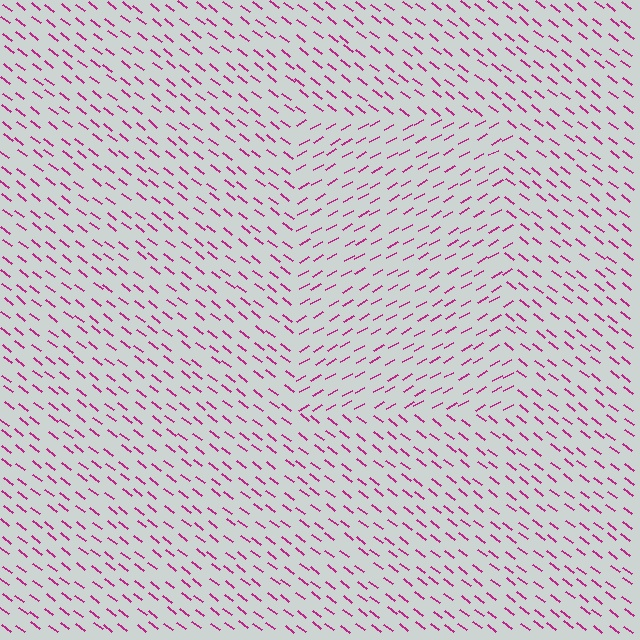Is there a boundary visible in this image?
Yes, there is a texture boundary formed by a change in line orientation.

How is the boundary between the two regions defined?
The boundary is defined purely by a change in line orientation (approximately 67 degrees difference). All lines are the same color and thickness.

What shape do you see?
I see a rectangle.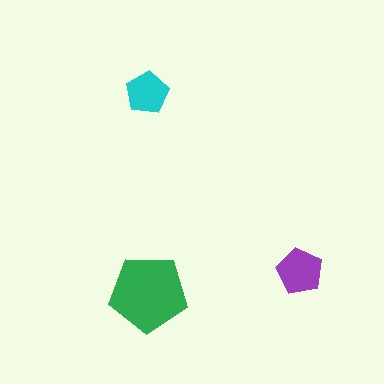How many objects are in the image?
There are 3 objects in the image.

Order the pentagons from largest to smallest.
the green one, the purple one, the cyan one.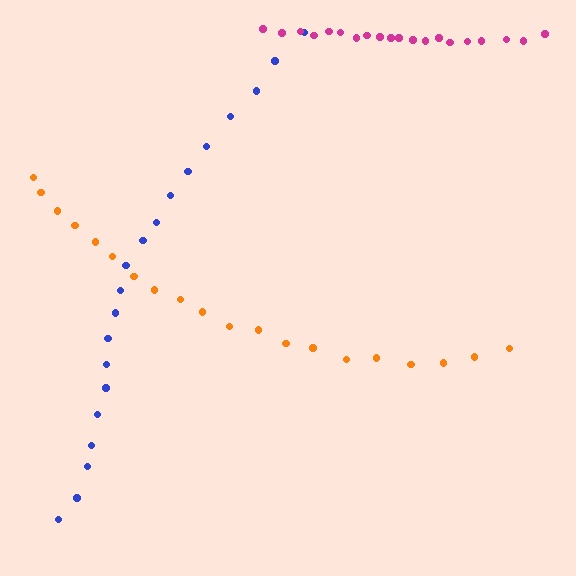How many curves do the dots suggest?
There are 3 distinct paths.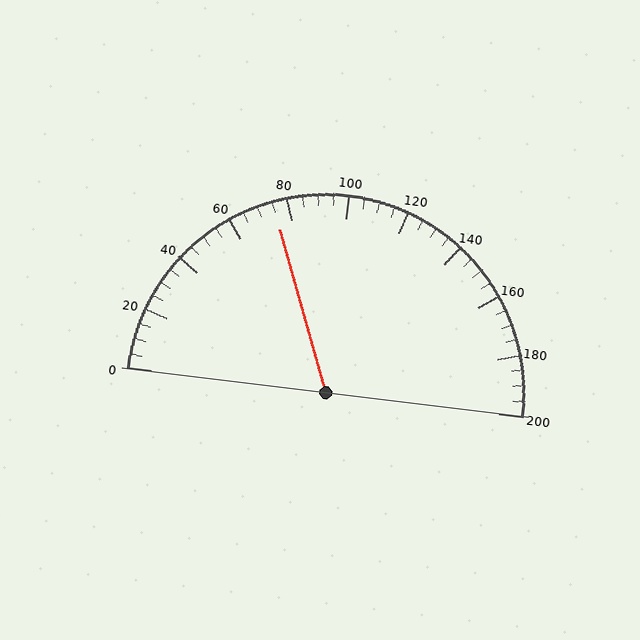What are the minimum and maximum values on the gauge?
The gauge ranges from 0 to 200.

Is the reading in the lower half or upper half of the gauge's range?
The reading is in the lower half of the range (0 to 200).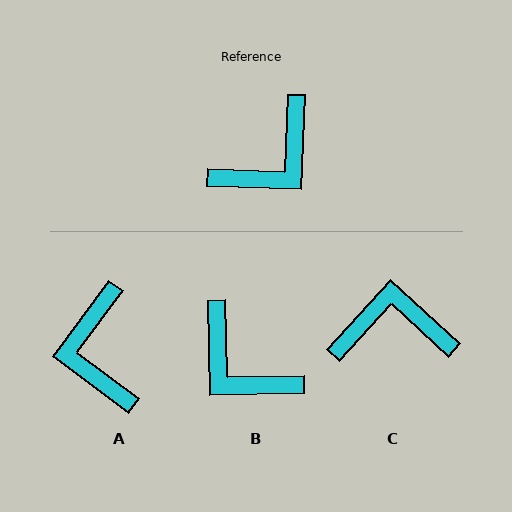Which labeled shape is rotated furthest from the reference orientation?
C, about 139 degrees away.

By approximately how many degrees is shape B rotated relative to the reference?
Approximately 87 degrees clockwise.